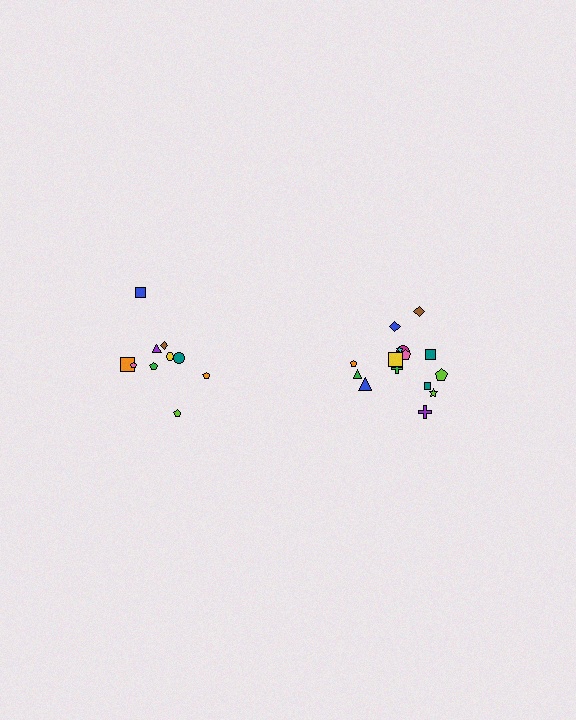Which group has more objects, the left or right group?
The right group.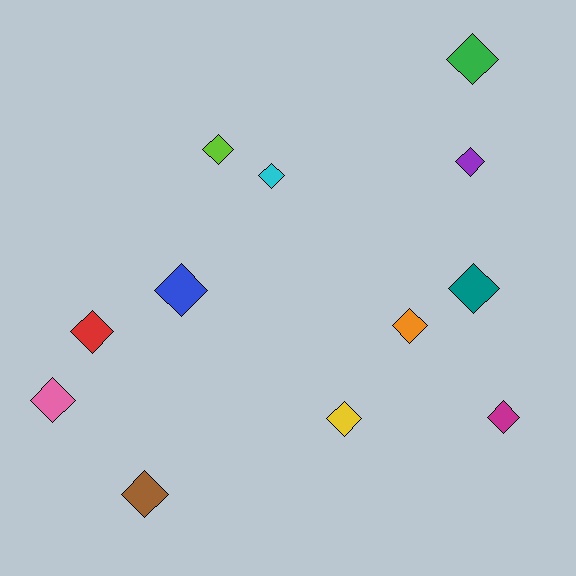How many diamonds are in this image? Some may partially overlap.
There are 12 diamonds.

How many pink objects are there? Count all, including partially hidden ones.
There is 1 pink object.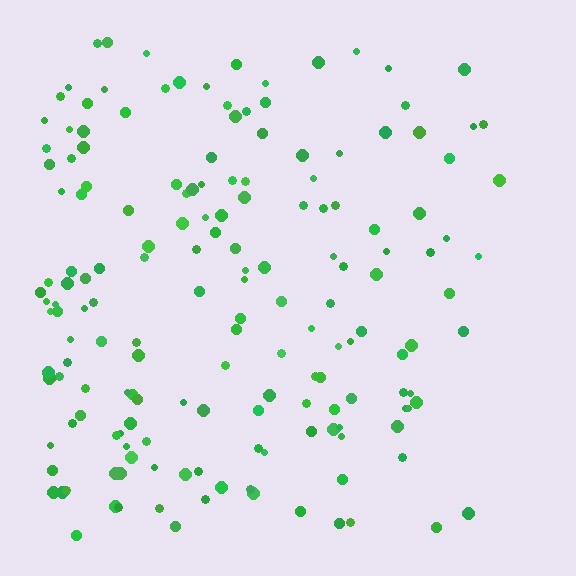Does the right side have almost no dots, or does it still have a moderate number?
Still a moderate number, just noticeably fewer than the left.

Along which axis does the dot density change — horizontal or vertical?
Horizontal.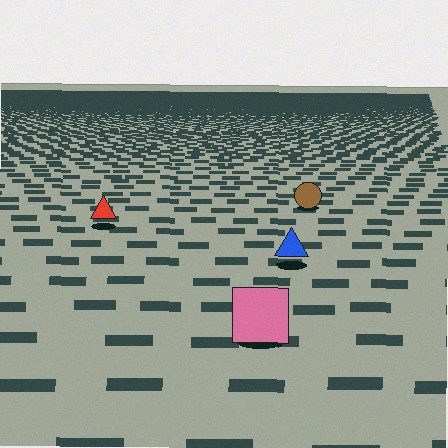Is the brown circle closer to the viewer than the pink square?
No. The pink square is closer — you can tell from the texture gradient: the ground texture is coarser near it.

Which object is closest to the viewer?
The pink square is closest. The texture marks near it are larger and more spread out.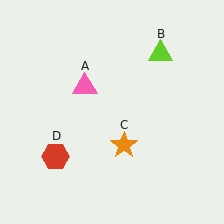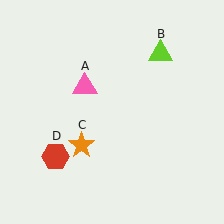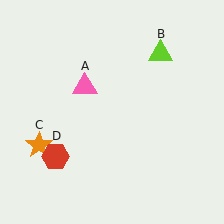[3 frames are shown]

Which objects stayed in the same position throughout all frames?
Pink triangle (object A) and lime triangle (object B) and red hexagon (object D) remained stationary.